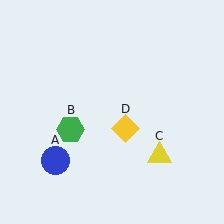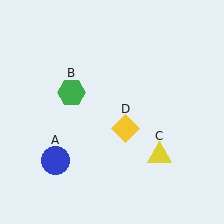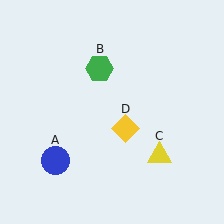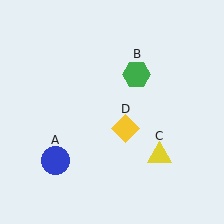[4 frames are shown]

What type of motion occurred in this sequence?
The green hexagon (object B) rotated clockwise around the center of the scene.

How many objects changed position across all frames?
1 object changed position: green hexagon (object B).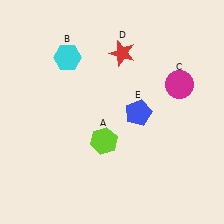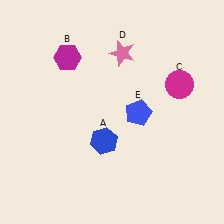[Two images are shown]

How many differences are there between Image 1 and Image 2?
There are 3 differences between the two images.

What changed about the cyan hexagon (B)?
In Image 1, B is cyan. In Image 2, it changed to magenta.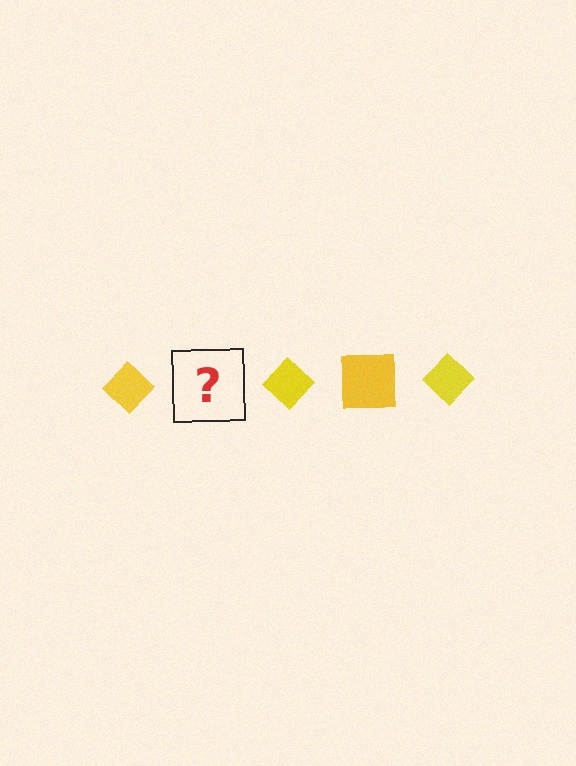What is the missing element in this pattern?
The missing element is a yellow square.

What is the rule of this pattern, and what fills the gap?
The rule is that the pattern cycles through diamond, square shapes in yellow. The gap should be filled with a yellow square.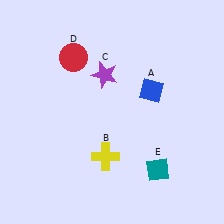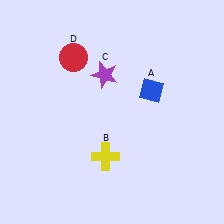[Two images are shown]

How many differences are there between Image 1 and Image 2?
There is 1 difference between the two images.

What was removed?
The teal diamond (E) was removed in Image 2.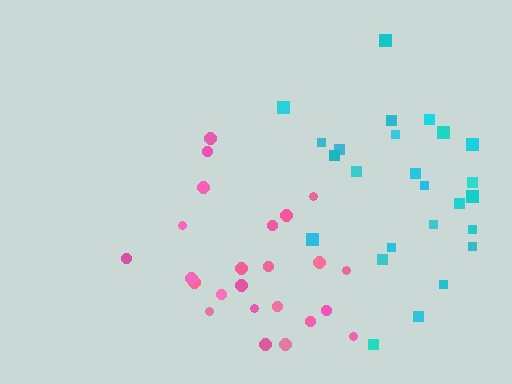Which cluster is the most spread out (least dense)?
Cyan.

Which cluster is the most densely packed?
Pink.